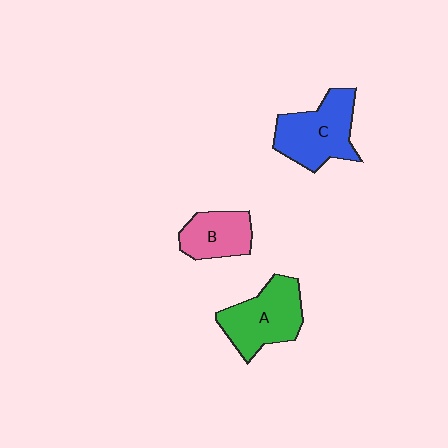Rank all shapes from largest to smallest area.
From largest to smallest: C (blue), A (green), B (pink).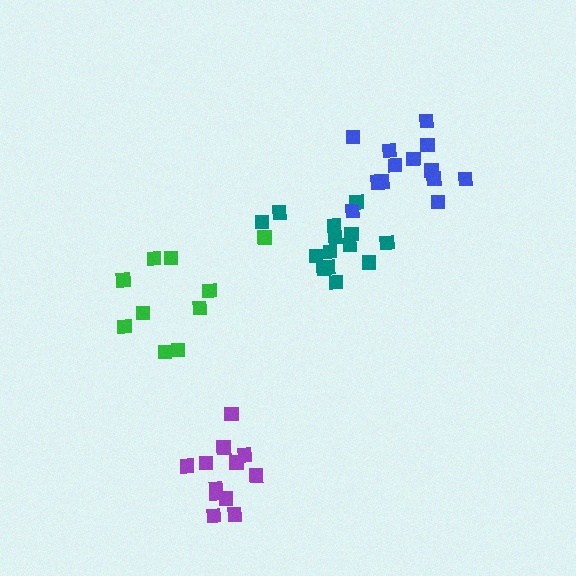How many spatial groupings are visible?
There are 4 spatial groupings.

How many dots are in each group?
Group 1: 14 dots, Group 2: 13 dots, Group 3: 12 dots, Group 4: 10 dots (49 total).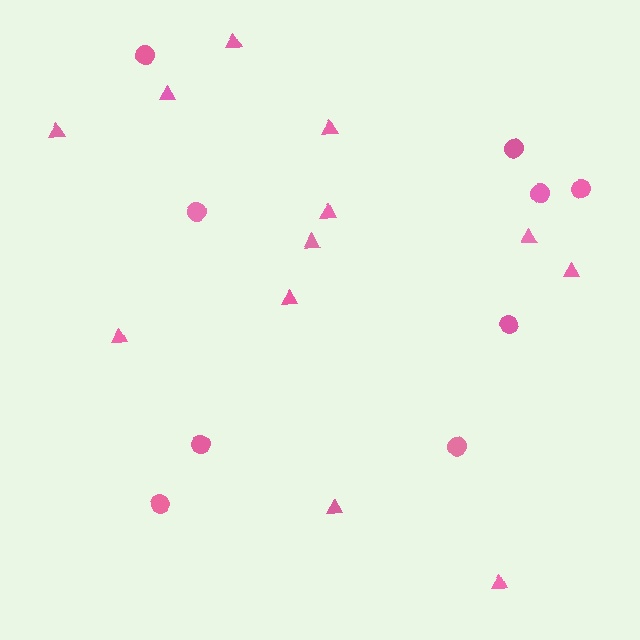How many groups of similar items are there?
There are 2 groups: one group of circles (9) and one group of triangles (12).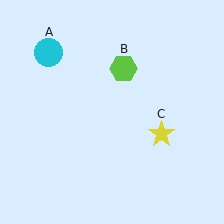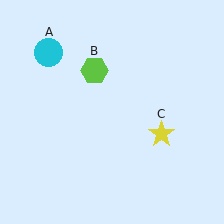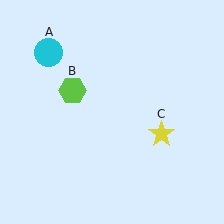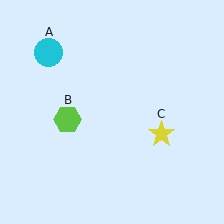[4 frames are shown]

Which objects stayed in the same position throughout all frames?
Cyan circle (object A) and yellow star (object C) remained stationary.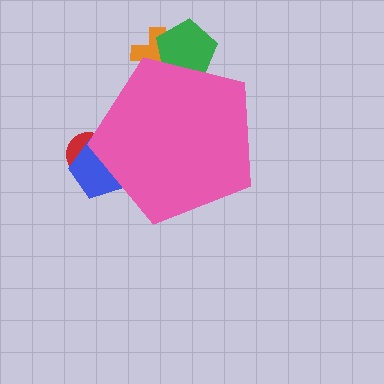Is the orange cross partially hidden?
Yes, the orange cross is partially hidden behind the pink pentagon.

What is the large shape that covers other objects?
A pink pentagon.